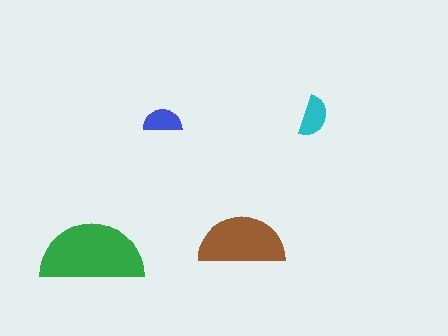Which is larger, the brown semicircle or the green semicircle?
The green one.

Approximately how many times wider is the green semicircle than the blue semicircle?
About 2.5 times wider.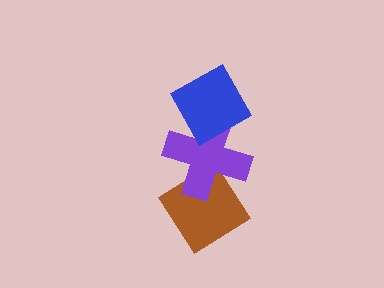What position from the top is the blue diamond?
The blue diamond is 1st from the top.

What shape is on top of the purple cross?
The blue diamond is on top of the purple cross.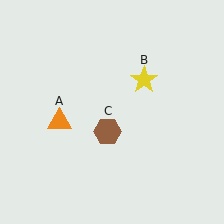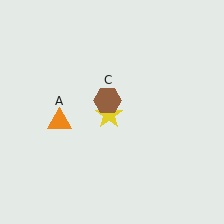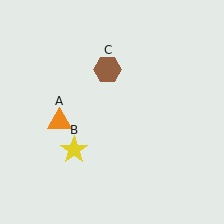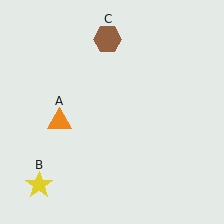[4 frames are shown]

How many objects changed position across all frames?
2 objects changed position: yellow star (object B), brown hexagon (object C).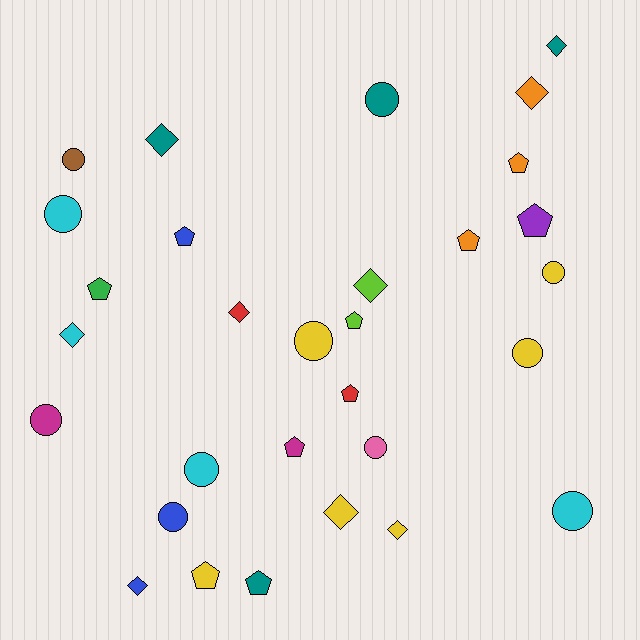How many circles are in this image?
There are 11 circles.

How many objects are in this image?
There are 30 objects.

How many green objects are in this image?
There is 1 green object.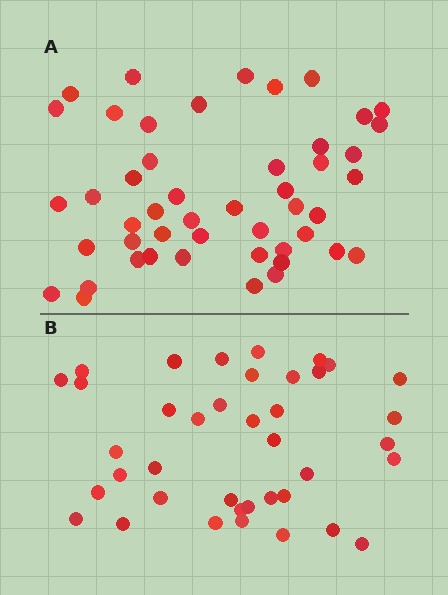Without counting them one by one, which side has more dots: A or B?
Region A (the top region) has more dots.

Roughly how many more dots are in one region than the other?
Region A has roughly 8 or so more dots than region B.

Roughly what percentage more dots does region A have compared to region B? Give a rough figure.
About 25% more.